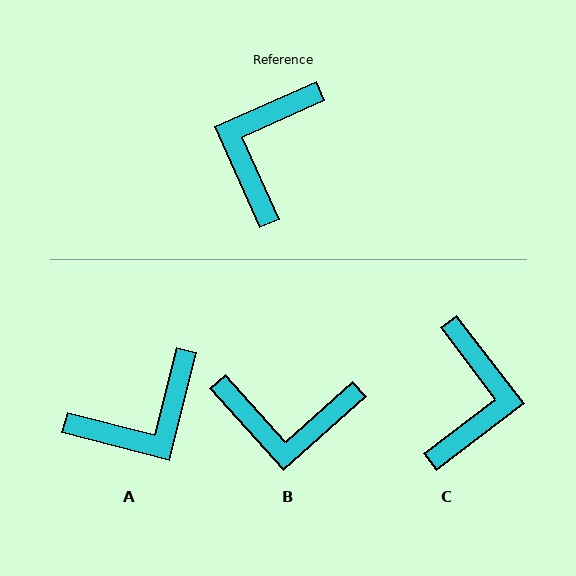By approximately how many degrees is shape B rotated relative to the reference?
Approximately 108 degrees counter-clockwise.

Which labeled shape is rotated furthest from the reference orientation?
C, about 167 degrees away.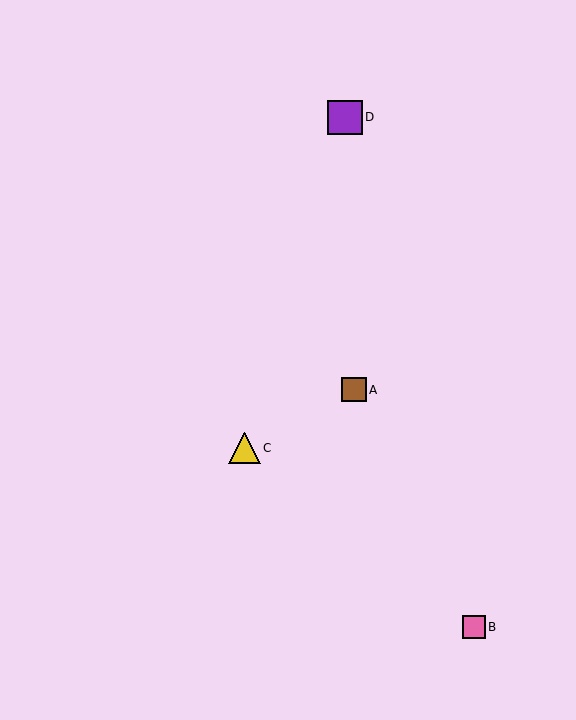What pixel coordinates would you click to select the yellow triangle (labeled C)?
Click at (245, 448) to select the yellow triangle C.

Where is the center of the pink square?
The center of the pink square is at (474, 627).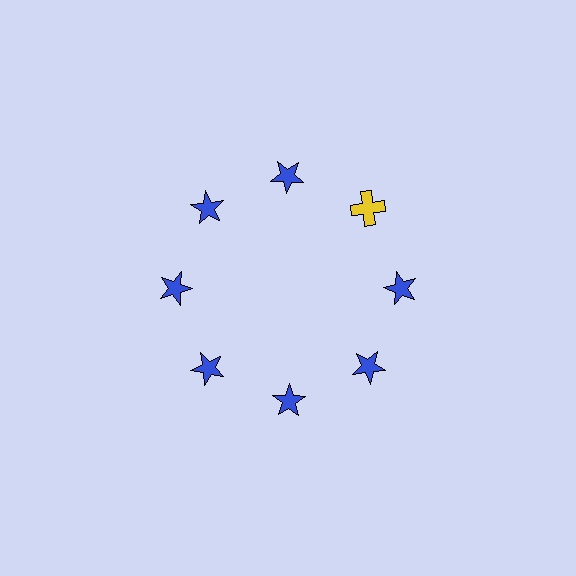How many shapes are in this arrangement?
There are 8 shapes arranged in a ring pattern.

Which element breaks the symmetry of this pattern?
The yellow cross at roughly the 2 o'clock position breaks the symmetry. All other shapes are blue stars.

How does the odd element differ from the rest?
It differs in both color (yellow instead of blue) and shape (cross instead of star).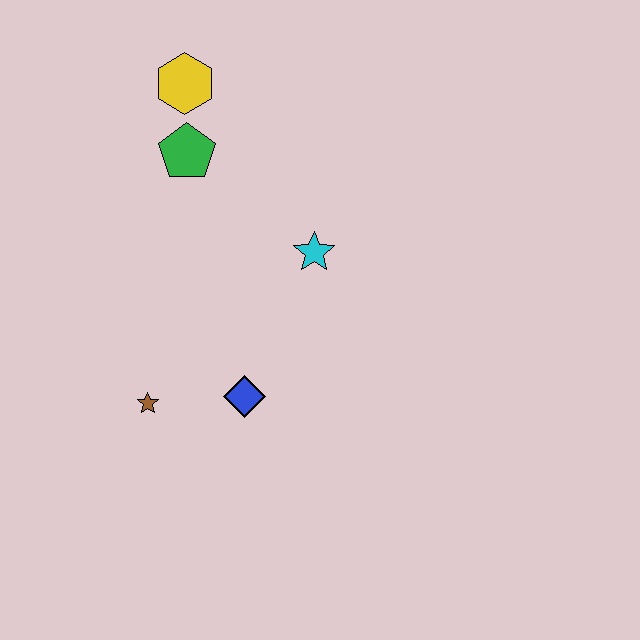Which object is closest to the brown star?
The blue diamond is closest to the brown star.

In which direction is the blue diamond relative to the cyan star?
The blue diamond is below the cyan star.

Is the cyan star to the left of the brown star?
No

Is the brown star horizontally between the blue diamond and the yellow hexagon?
No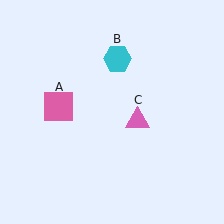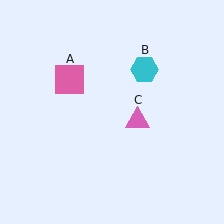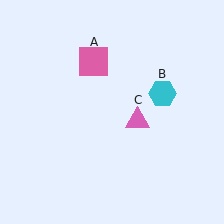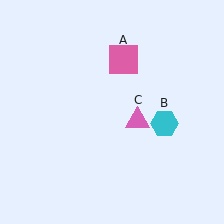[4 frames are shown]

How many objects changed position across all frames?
2 objects changed position: pink square (object A), cyan hexagon (object B).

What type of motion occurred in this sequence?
The pink square (object A), cyan hexagon (object B) rotated clockwise around the center of the scene.